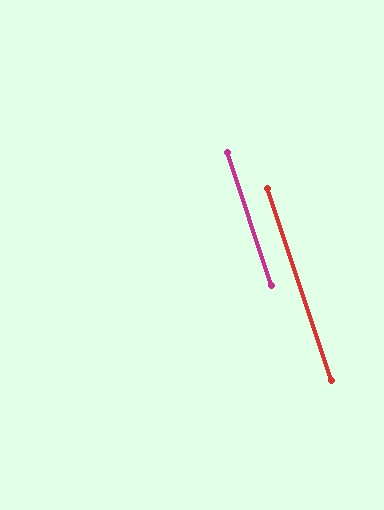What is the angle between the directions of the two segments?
Approximately 0 degrees.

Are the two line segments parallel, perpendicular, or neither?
Parallel — their directions differ by only 0.4°.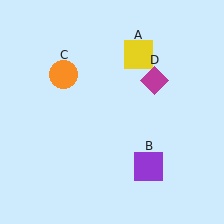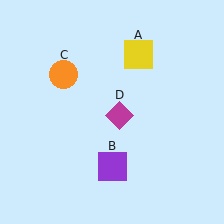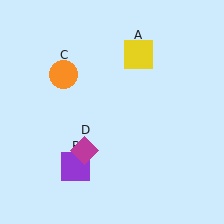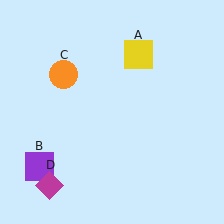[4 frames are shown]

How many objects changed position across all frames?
2 objects changed position: purple square (object B), magenta diamond (object D).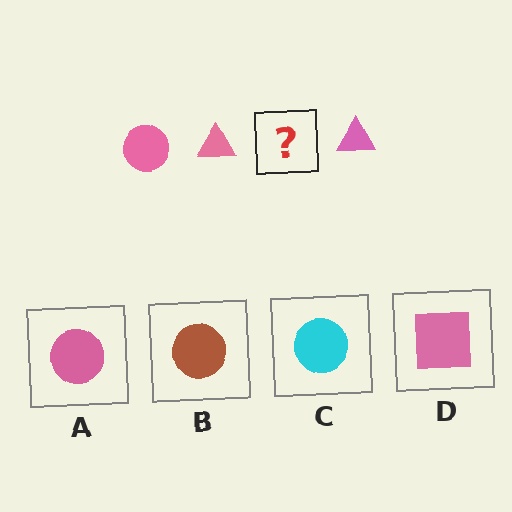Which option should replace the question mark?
Option A.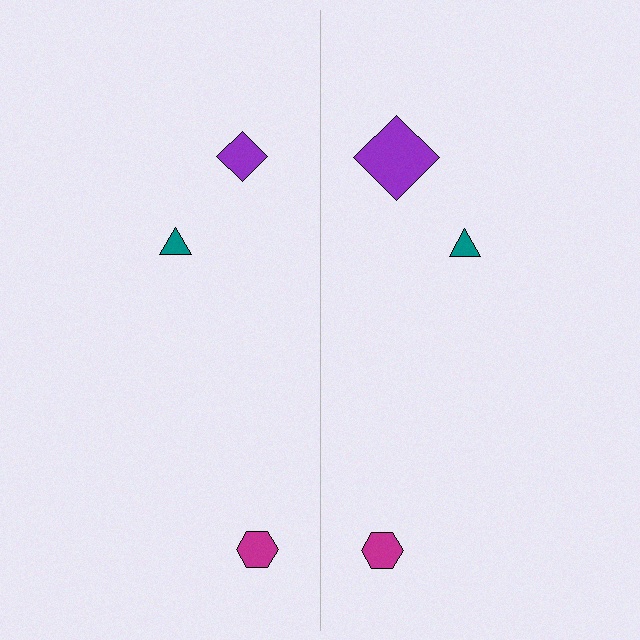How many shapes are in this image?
There are 6 shapes in this image.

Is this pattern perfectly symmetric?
No, the pattern is not perfectly symmetric. The purple diamond on the right side has a different size than its mirror counterpart.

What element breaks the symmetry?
The purple diamond on the right side has a different size than its mirror counterpart.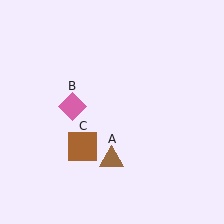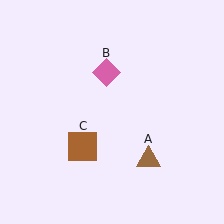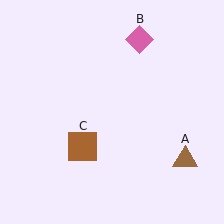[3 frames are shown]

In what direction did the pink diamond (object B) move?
The pink diamond (object B) moved up and to the right.